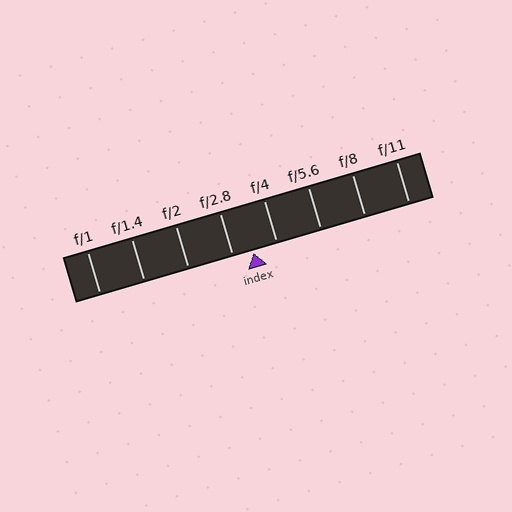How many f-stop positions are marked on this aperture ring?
There are 8 f-stop positions marked.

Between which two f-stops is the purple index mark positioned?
The index mark is between f/2.8 and f/4.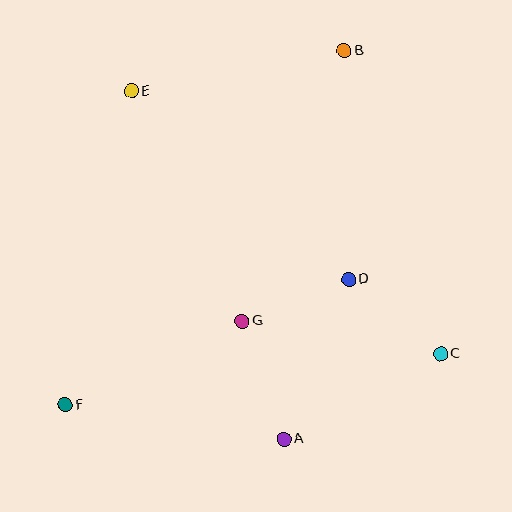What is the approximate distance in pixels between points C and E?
The distance between C and E is approximately 406 pixels.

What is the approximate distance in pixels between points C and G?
The distance between C and G is approximately 201 pixels.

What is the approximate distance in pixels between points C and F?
The distance between C and F is approximately 379 pixels.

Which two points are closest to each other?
Points D and G are closest to each other.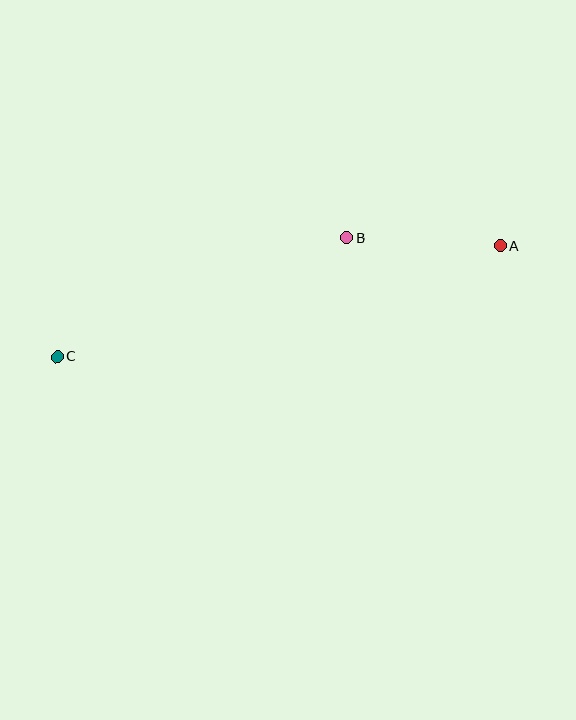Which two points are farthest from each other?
Points A and C are farthest from each other.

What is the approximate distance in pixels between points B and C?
The distance between B and C is approximately 313 pixels.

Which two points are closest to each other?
Points A and B are closest to each other.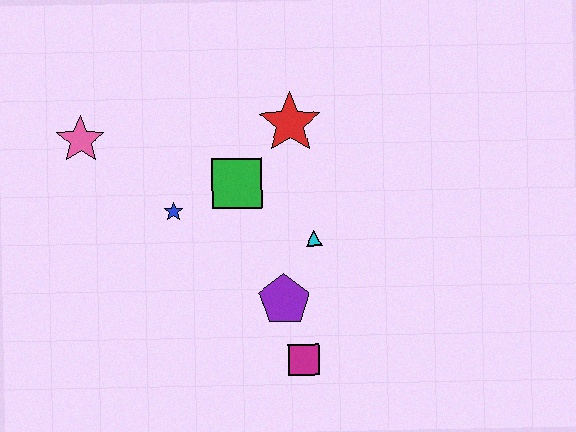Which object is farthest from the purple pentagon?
The pink star is farthest from the purple pentagon.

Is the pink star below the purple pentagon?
No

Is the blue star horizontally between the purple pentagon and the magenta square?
No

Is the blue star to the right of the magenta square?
No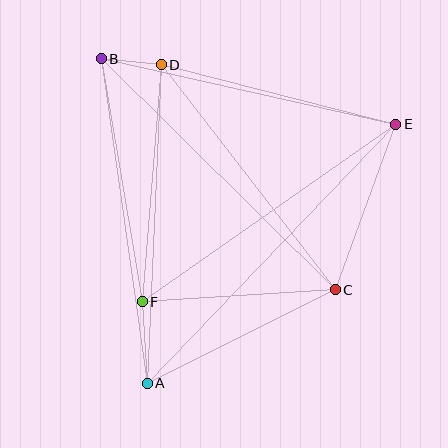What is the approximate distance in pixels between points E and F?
The distance between E and F is approximately 309 pixels.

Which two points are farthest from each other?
Points A and E are farthest from each other.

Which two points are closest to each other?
Points B and D are closest to each other.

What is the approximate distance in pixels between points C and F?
The distance between C and F is approximately 193 pixels.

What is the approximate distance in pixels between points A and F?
The distance between A and F is approximately 81 pixels.